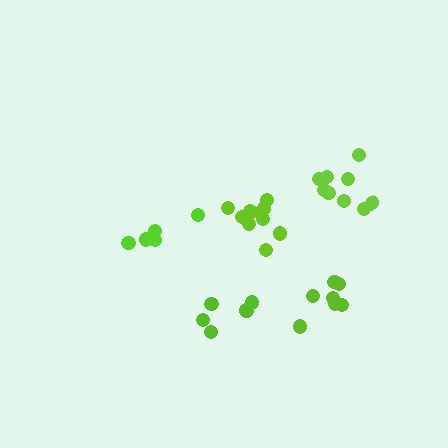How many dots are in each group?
Group 1: 10 dots, Group 2: 7 dots, Group 3: 5 dots, Group 4: 9 dots, Group 5: 5 dots (36 total).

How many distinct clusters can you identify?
There are 5 distinct clusters.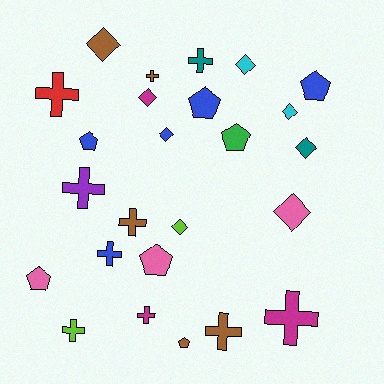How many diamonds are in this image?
There are 8 diamonds.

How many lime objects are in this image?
There are 2 lime objects.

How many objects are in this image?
There are 25 objects.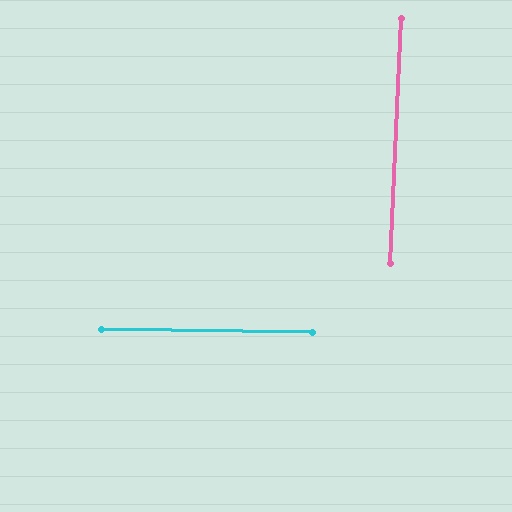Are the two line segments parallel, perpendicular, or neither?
Perpendicular — they meet at approximately 88°.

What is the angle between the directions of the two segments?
Approximately 88 degrees.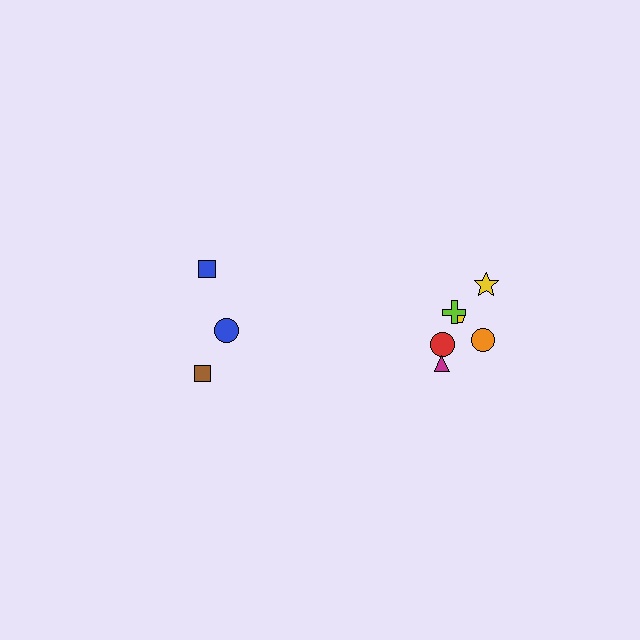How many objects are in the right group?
There are 6 objects.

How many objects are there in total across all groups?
There are 9 objects.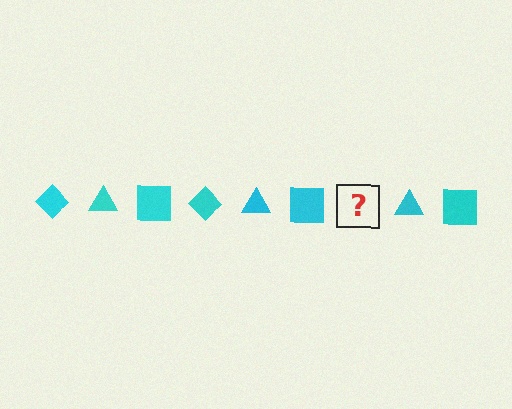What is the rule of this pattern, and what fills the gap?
The rule is that the pattern cycles through diamond, triangle, square shapes in cyan. The gap should be filled with a cyan diamond.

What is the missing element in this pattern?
The missing element is a cyan diamond.